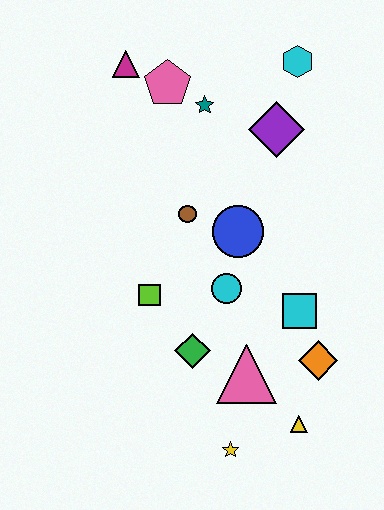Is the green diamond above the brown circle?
No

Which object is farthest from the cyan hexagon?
The yellow star is farthest from the cyan hexagon.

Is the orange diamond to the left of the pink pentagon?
No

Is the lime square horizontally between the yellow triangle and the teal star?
No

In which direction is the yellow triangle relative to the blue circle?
The yellow triangle is below the blue circle.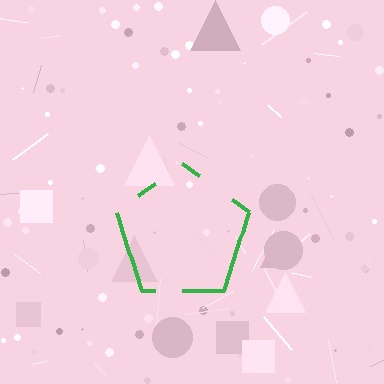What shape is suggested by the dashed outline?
The dashed outline suggests a pentagon.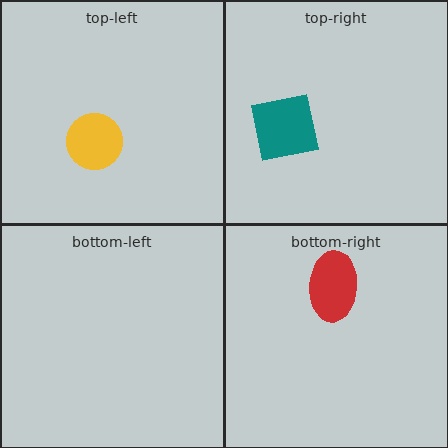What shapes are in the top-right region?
The teal square.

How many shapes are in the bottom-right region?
1.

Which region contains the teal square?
The top-right region.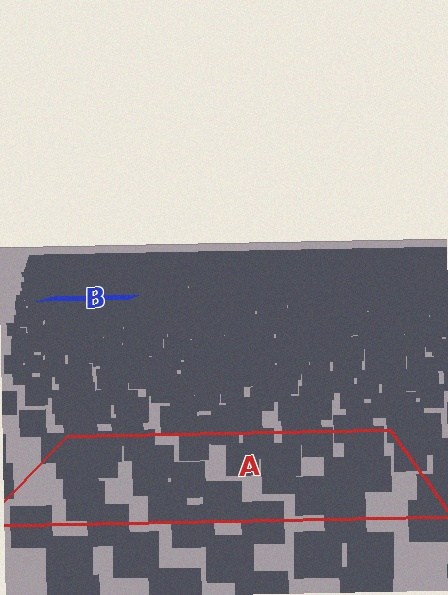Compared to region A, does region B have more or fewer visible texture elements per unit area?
Region B has more texture elements per unit area — they are packed more densely because it is farther away.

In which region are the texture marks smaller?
The texture marks are smaller in region B, because it is farther away.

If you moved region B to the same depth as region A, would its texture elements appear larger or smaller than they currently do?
They would appear larger. At a closer depth, the same texture elements are projected at a bigger on-screen size.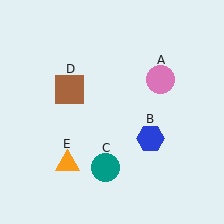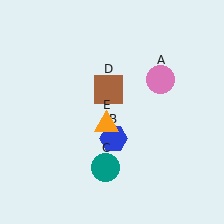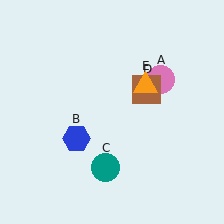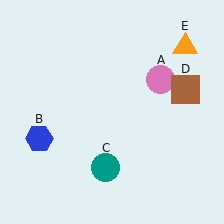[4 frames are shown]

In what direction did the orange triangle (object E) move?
The orange triangle (object E) moved up and to the right.